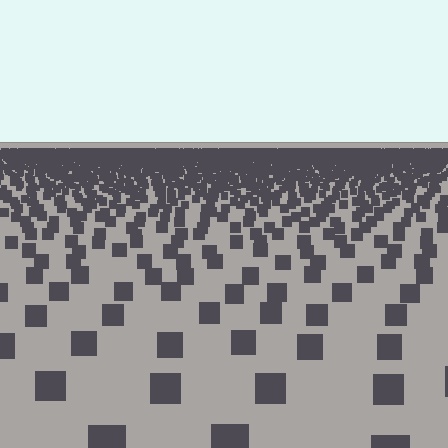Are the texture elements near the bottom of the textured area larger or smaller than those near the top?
Larger. Near the bottom, elements are closer to the viewer and appear at a bigger on-screen size.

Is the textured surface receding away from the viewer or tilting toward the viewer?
The surface is receding away from the viewer. Texture elements get smaller and denser toward the top.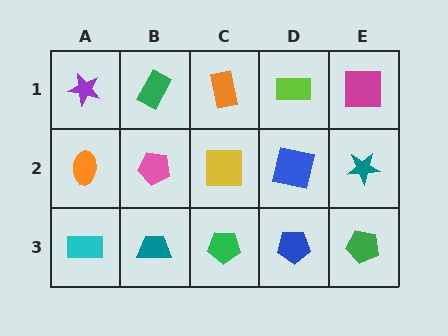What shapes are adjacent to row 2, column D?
A lime rectangle (row 1, column D), a blue pentagon (row 3, column D), a yellow square (row 2, column C), a teal star (row 2, column E).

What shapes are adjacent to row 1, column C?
A yellow square (row 2, column C), a green rectangle (row 1, column B), a lime rectangle (row 1, column D).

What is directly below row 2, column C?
A green pentagon.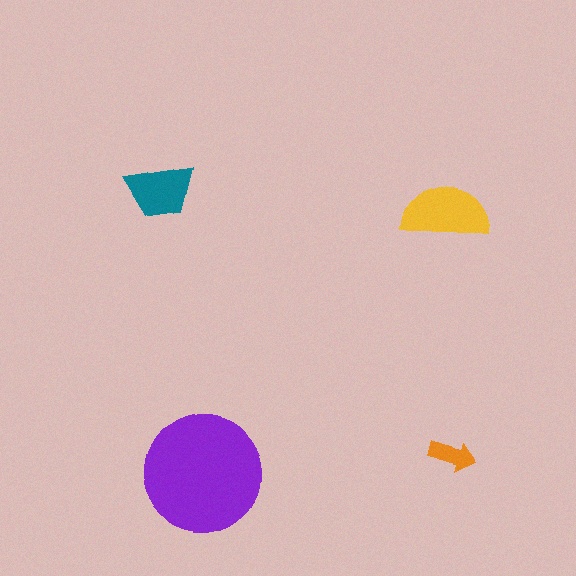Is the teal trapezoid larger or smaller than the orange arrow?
Larger.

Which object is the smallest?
The orange arrow.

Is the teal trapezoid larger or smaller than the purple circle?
Smaller.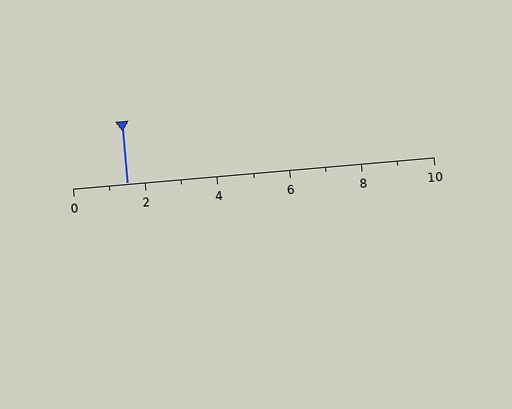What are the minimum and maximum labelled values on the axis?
The axis runs from 0 to 10.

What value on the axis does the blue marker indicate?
The marker indicates approximately 1.5.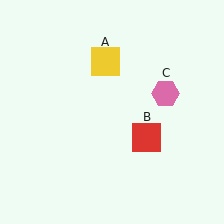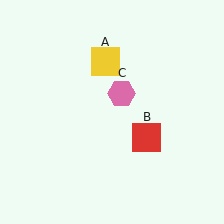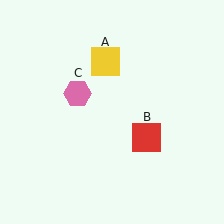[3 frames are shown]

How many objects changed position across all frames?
1 object changed position: pink hexagon (object C).